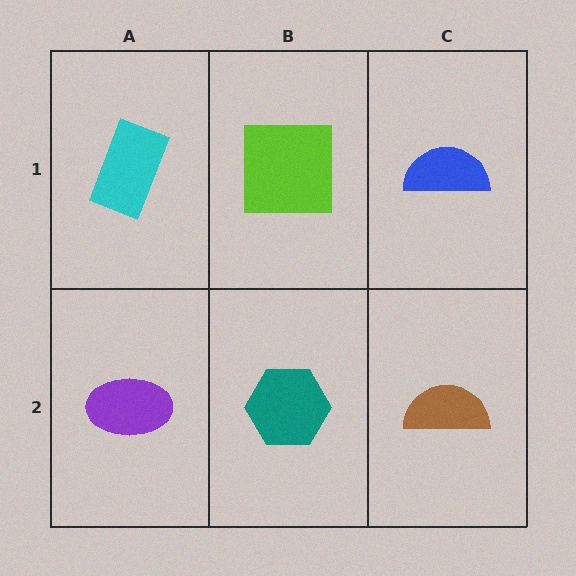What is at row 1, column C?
A blue semicircle.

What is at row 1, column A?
A cyan rectangle.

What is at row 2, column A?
A purple ellipse.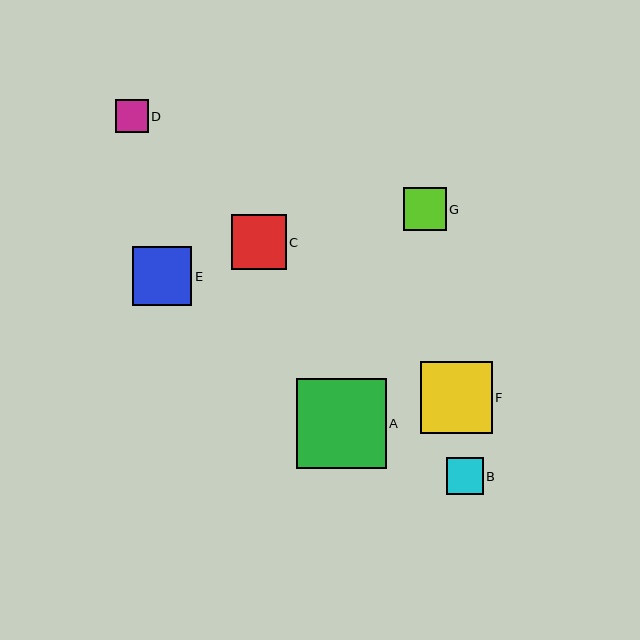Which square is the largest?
Square A is the largest with a size of approximately 90 pixels.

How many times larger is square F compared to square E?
Square F is approximately 1.2 times the size of square E.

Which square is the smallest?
Square D is the smallest with a size of approximately 33 pixels.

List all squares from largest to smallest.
From largest to smallest: A, F, E, C, G, B, D.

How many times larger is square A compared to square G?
Square A is approximately 2.1 times the size of square G.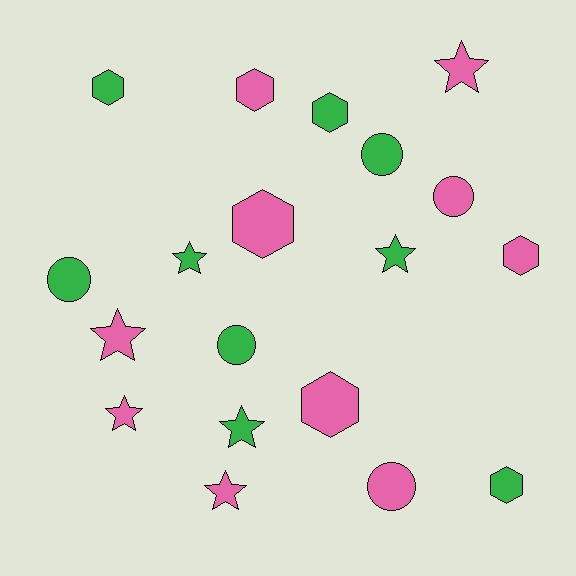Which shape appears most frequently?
Hexagon, with 7 objects.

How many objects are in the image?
There are 19 objects.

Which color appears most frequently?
Pink, with 10 objects.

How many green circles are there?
There are 3 green circles.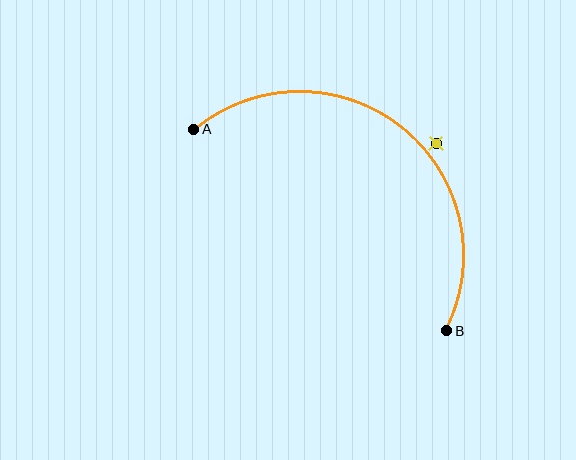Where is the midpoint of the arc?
The arc midpoint is the point on the curve farthest from the straight line joining A and B. It sits above and to the right of that line.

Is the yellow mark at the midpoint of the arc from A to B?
No — the yellow mark does not lie on the arc at all. It sits slightly outside the curve.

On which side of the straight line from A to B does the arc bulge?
The arc bulges above and to the right of the straight line connecting A and B.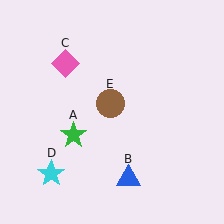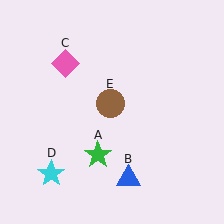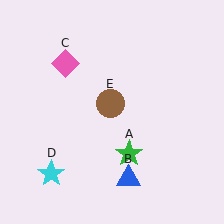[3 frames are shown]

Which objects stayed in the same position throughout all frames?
Blue triangle (object B) and pink diamond (object C) and cyan star (object D) and brown circle (object E) remained stationary.